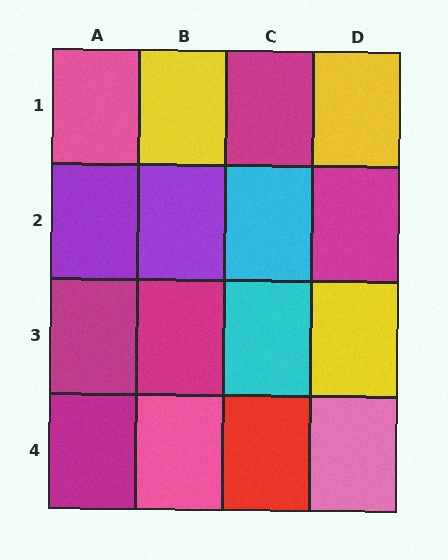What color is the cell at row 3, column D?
Yellow.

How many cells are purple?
2 cells are purple.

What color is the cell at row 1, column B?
Yellow.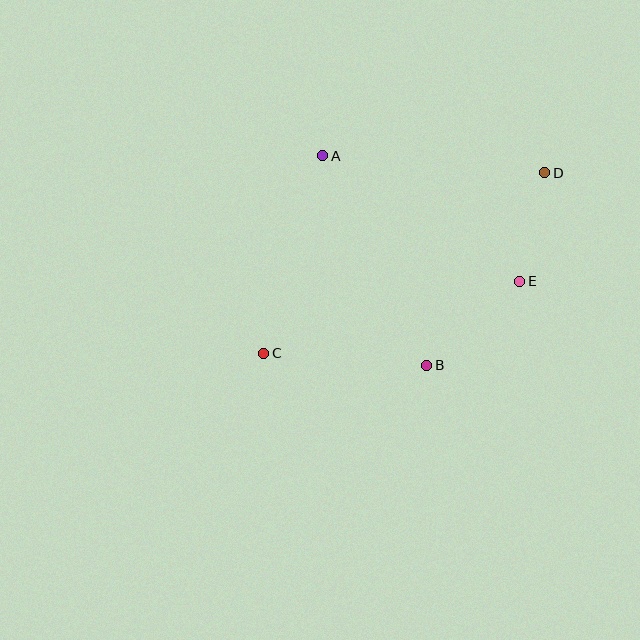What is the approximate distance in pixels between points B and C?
The distance between B and C is approximately 163 pixels.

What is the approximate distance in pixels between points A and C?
The distance between A and C is approximately 206 pixels.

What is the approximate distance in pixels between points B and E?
The distance between B and E is approximately 125 pixels.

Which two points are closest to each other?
Points D and E are closest to each other.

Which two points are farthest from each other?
Points C and D are farthest from each other.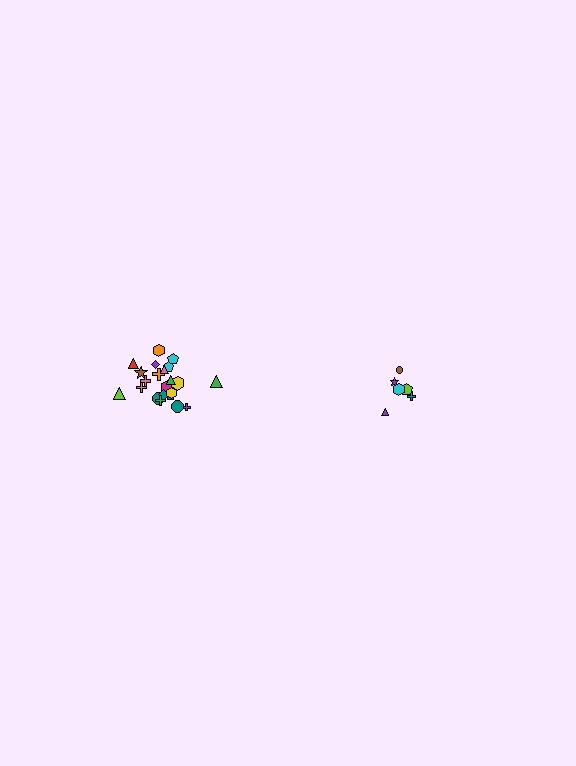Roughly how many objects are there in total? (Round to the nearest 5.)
Roughly 30 objects in total.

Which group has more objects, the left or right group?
The left group.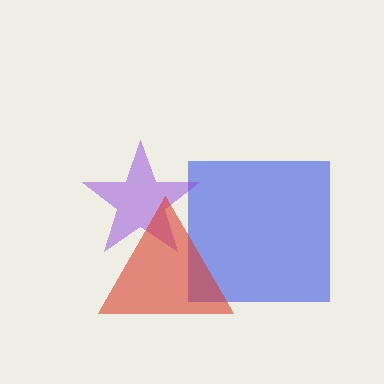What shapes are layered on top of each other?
The layered shapes are: a blue square, a purple star, a red triangle.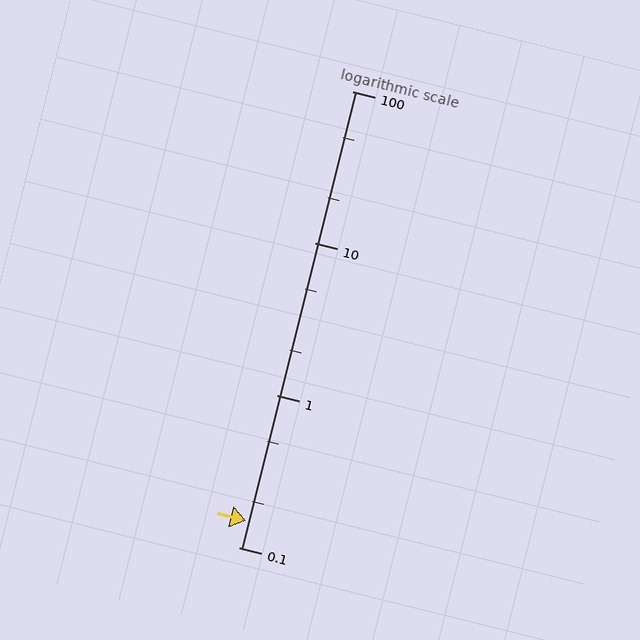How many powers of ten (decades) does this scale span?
The scale spans 3 decades, from 0.1 to 100.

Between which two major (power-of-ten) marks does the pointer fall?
The pointer is between 0.1 and 1.